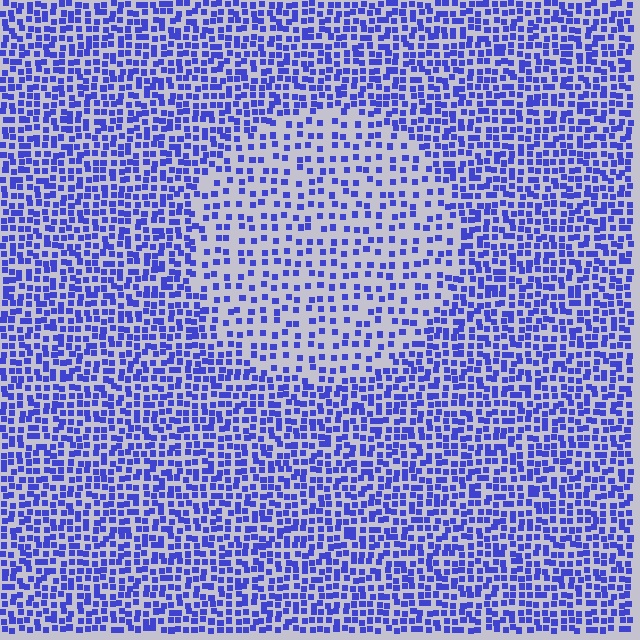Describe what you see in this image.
The image contains small blue elements arranged at two different densities. A circle-shaped region is visible where the elements are less densely packed than the surrounding area.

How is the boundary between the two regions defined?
The boundary is defined by a change in element density (approximately 2.0x ratio). All elements are the same color, size, and shape.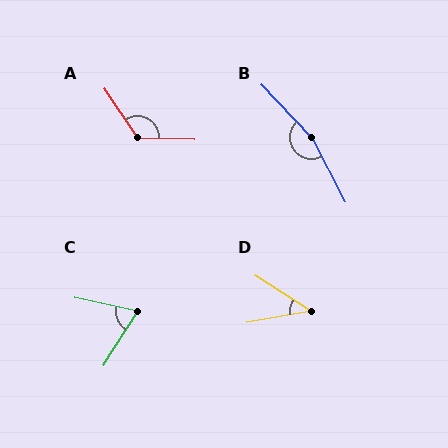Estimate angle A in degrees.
Approximately 125 degrees.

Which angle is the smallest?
D, at approximately 43 degrees.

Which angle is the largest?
B, at approximately 164 degrees.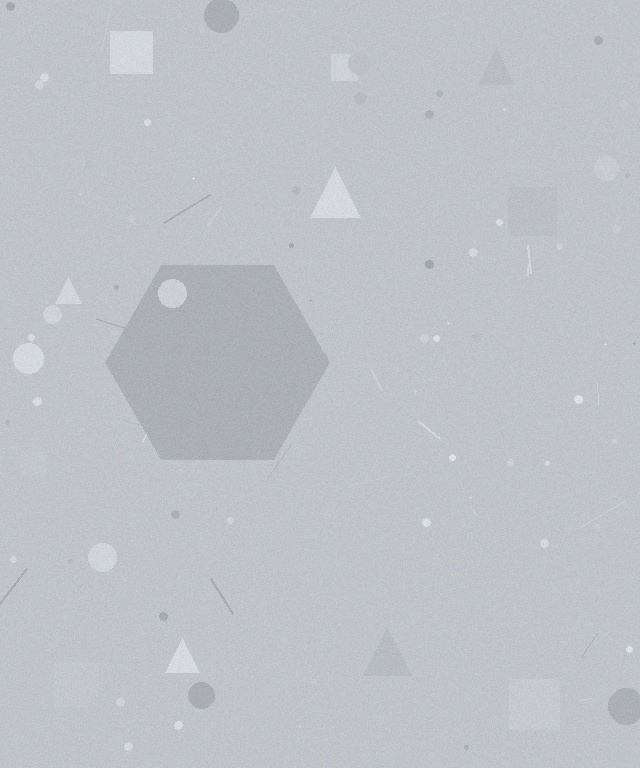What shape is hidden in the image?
A hexagon is hidden in the image.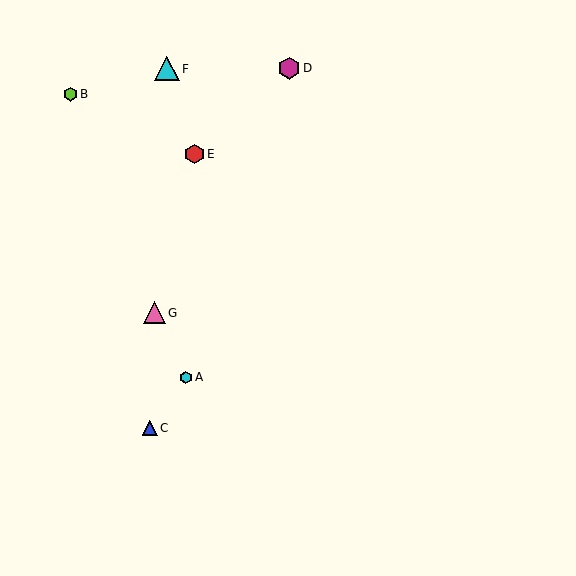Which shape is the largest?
The cyan triangle (labeled F) is the largest.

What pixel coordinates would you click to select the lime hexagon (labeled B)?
Click at (70, 94) to select the lime hexagon B.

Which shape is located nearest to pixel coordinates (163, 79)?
The cyan triangle (labeled F) at (167, 69) is nearest to that location.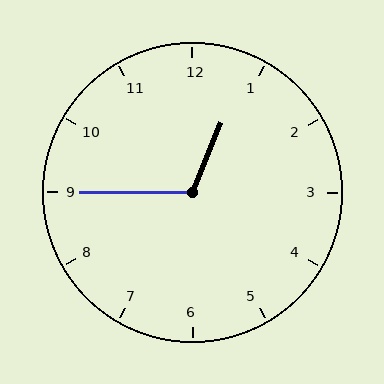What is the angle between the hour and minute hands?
Approximately 112 degrees.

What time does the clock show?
12:45.